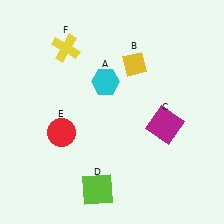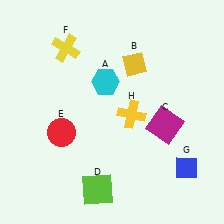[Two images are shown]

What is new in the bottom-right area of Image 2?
A blue diamond (G) was added in the bottom-right area of Image 2.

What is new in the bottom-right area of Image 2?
A yellow cross (H) was added in the bottom-right area of Image 2.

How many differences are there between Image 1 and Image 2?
There are 2 differences between the two images.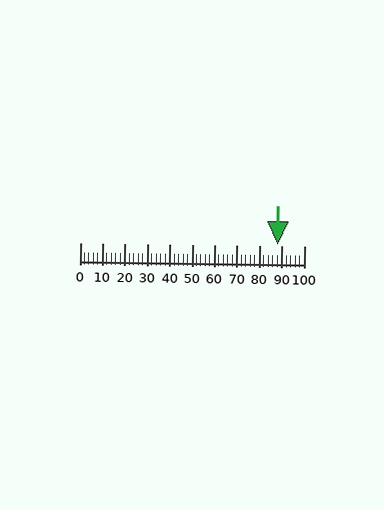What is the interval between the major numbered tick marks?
The major tick marks are spaced 10 units apart.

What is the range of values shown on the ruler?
The ruler shows values from 0 to 100.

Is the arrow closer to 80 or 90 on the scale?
The arrow is closer to 90.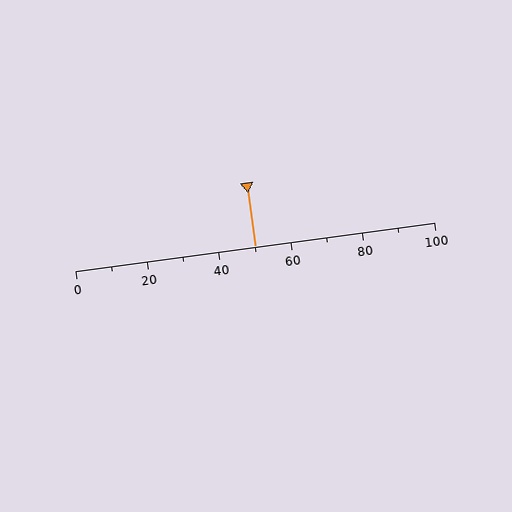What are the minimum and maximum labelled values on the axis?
The axis runs from 0 to 100.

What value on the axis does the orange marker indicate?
The marker indicates approximately 50.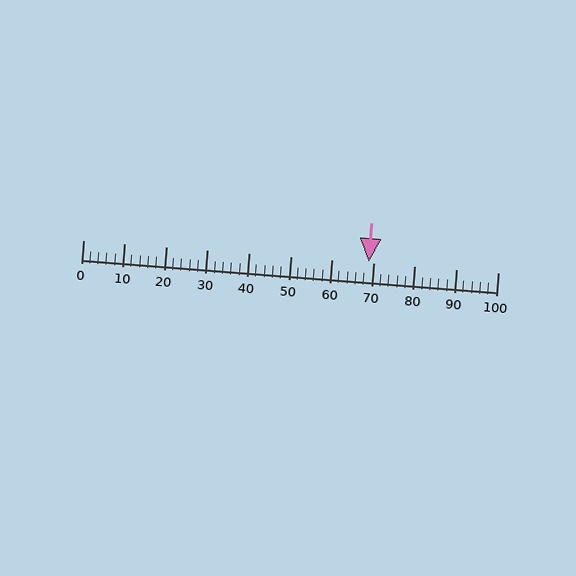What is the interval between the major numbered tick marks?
The major tick marks are spaced 10 units apart.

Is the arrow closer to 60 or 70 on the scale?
The arrow is closer to 70.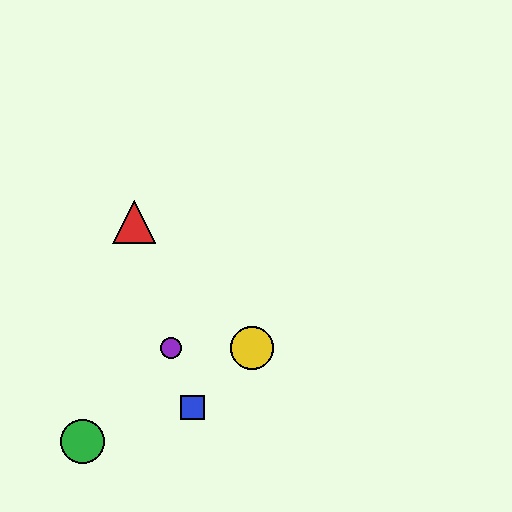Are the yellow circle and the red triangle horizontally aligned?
No, the yellow circle is at y≈348 and the red triangle is at y≈222.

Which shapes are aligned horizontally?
The yellow circle, the purple circle are aligned horizontally.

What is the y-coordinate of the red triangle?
The red triangle is at y≈222.